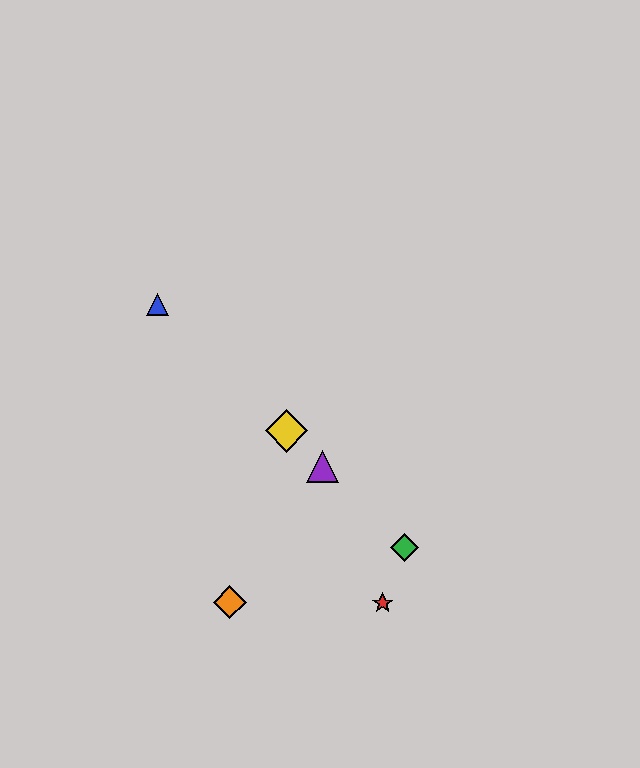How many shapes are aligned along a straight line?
4 shapes (the blue triangle, the green diamond, the yellow diamond, the purple triangle) are aligned along a straight line.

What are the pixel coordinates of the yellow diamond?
The yellow diamond is at (286, 431).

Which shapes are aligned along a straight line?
The blue triangle, the green diamond, the yellow diamond, the purple triangle are aligned along a straight line.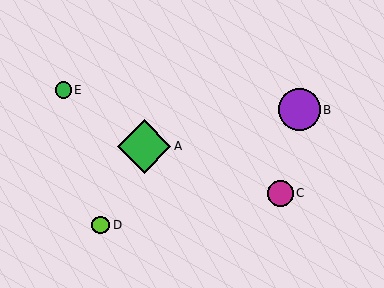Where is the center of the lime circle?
The center of the lime circle is at (101, 225).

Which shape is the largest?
The green diamond (labeled A) is the largest.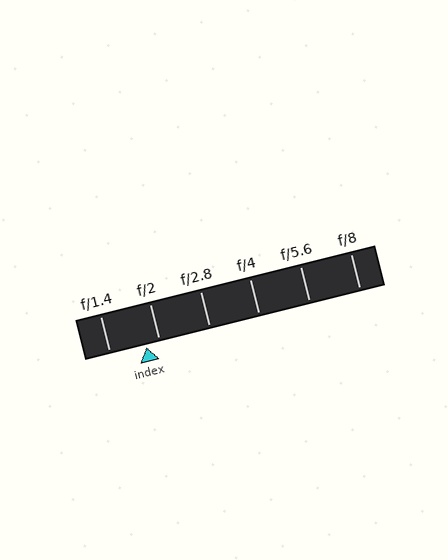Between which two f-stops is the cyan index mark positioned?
The index mark is between f/1.4 and f/2.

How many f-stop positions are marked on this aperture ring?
There are 6 f-stop positions marked.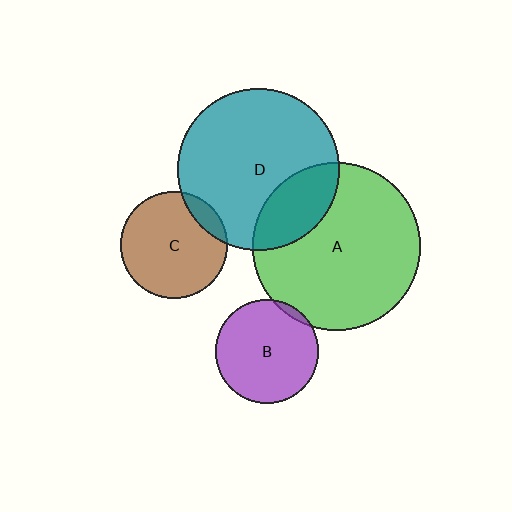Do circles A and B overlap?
Yes.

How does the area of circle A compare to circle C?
Approximately 2.4 times.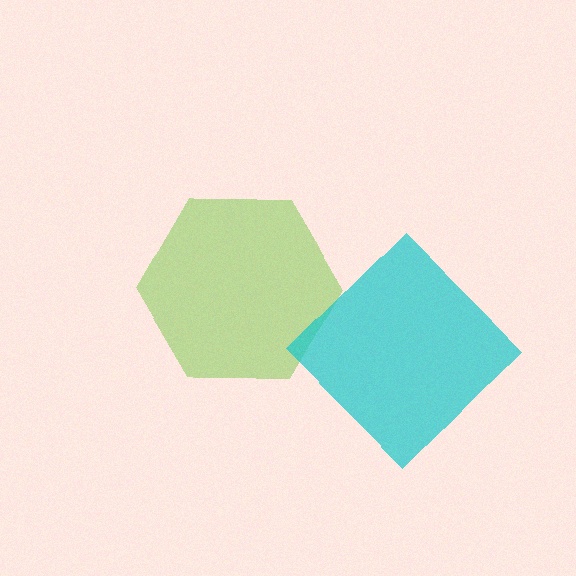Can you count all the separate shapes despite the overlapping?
Yes, there are 2 separate shapes.